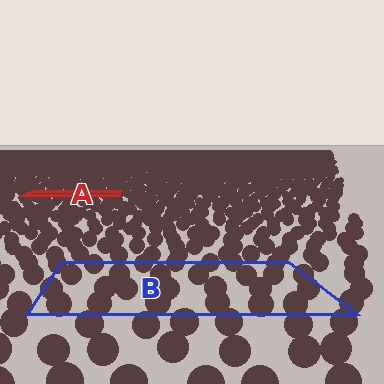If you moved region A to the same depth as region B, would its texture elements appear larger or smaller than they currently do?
They would appear larger. At a closer depth, the same texture elements are projected at a bigger on-screen size.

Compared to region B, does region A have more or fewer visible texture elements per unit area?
Region A has more texture elements per unit area — they are packed more densely because it is farther away.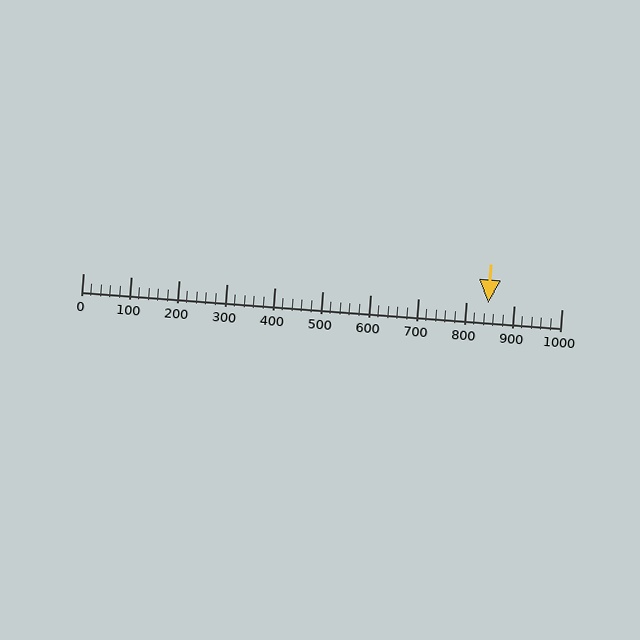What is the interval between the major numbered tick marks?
The major tick marks are spaced 100 units apart.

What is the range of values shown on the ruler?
The ruler shows values from 0 to 1000.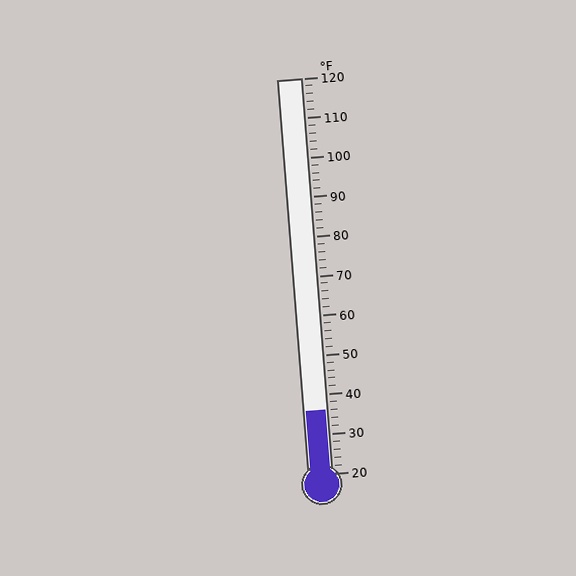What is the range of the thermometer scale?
The thermometer scale ranges from 20°F to 120°F.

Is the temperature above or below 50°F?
The temperature is below 50°F.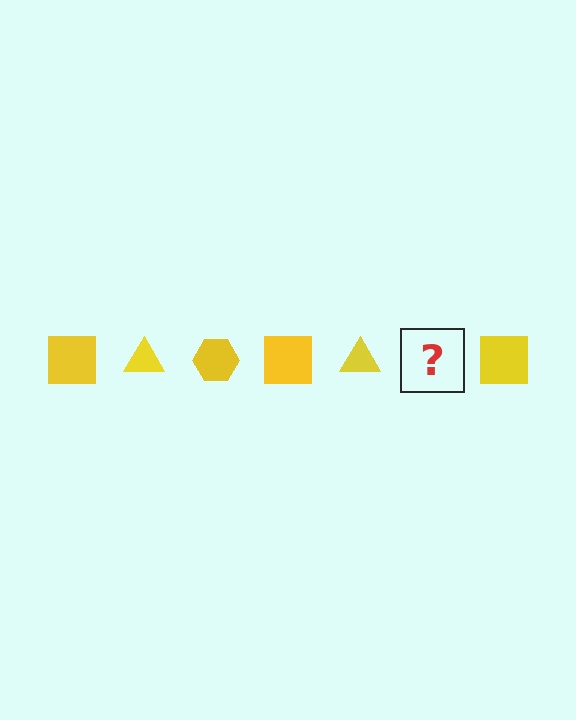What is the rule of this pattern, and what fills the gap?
The rule is that the pattern cycles through square, triangle, hexagon shapes in yellow. The gap should be filled with a yellow hexagon.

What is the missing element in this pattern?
The missing element is a yellow hexagon.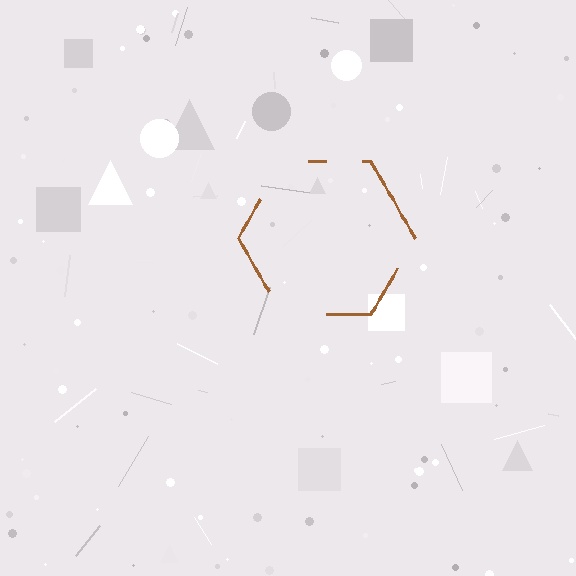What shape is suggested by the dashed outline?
The dashed outline suggests a hexagon.